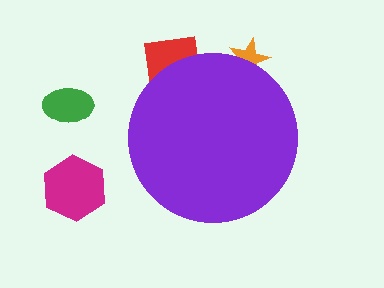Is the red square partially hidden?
Yes, the red square is partially hidden behind the purple circle.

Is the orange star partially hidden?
Yes, the orange star is partially hidden behind the purple circle.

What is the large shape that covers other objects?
A purple circle.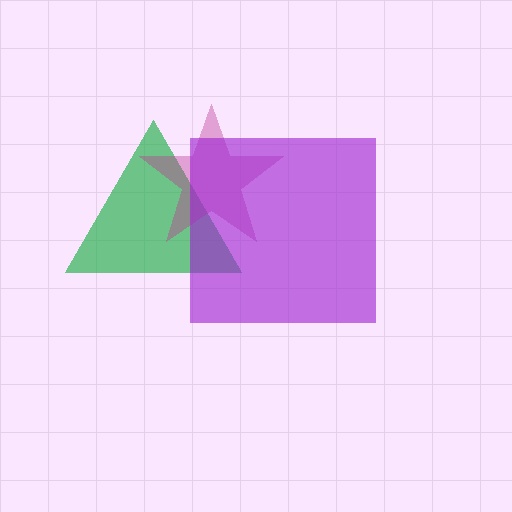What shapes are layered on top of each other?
The layered shapes are: a green triangle, a magenta star, a purple square.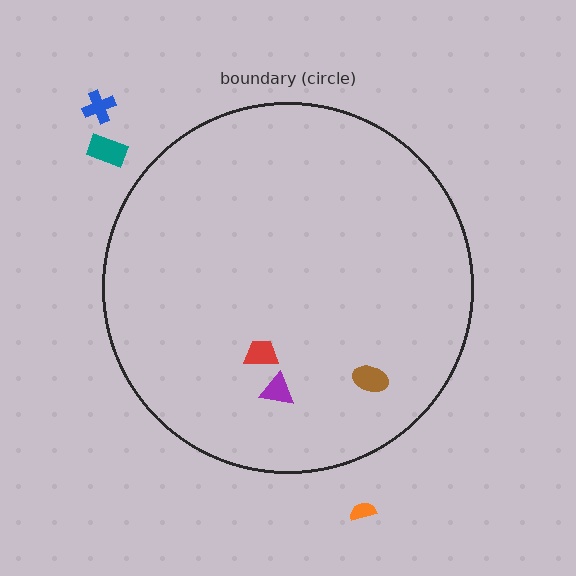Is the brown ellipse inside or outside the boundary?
Inside.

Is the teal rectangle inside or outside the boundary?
Outside.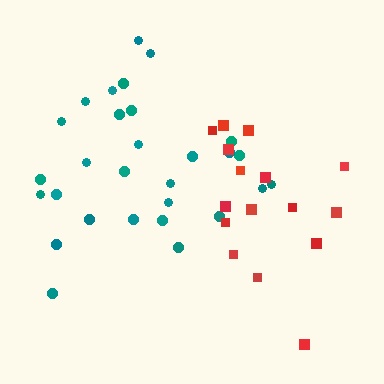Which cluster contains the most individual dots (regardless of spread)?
Teal (30).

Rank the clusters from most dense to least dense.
teal, red.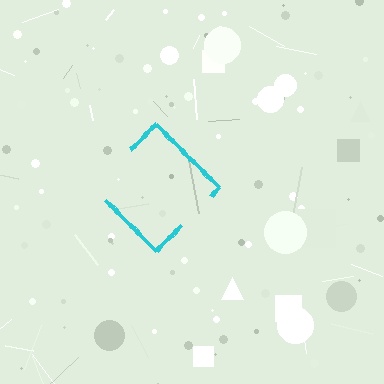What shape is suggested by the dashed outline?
The dashed outline suggests a diamond.